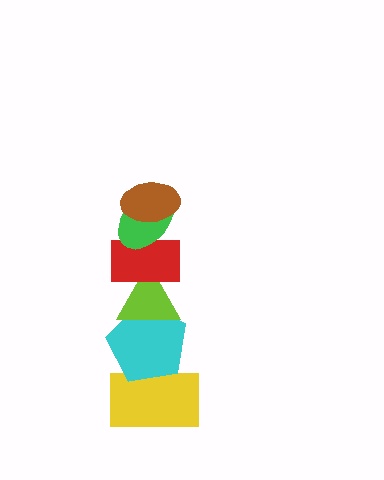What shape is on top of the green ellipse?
The brown ellipse is on top of the green ellipse.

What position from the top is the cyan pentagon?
The cyan pentagon is 5th from the top.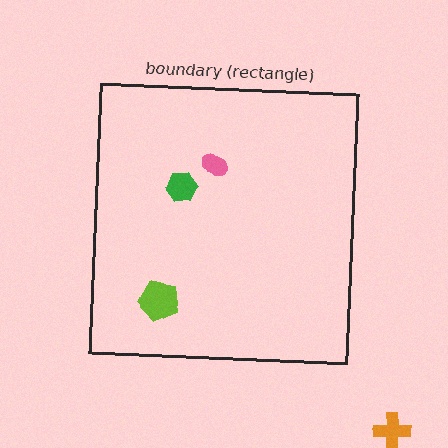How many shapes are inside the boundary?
3 inside, 1 outside.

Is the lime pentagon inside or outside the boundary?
Inside.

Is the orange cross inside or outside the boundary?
Outside.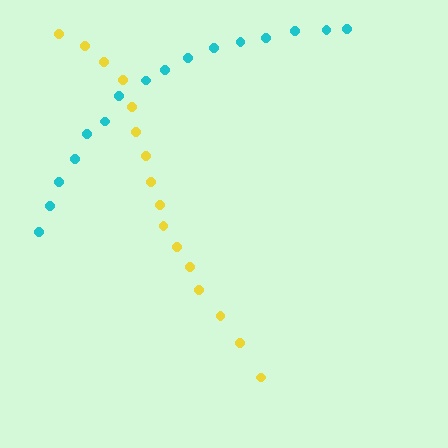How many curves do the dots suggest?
There are 2 distinct paths.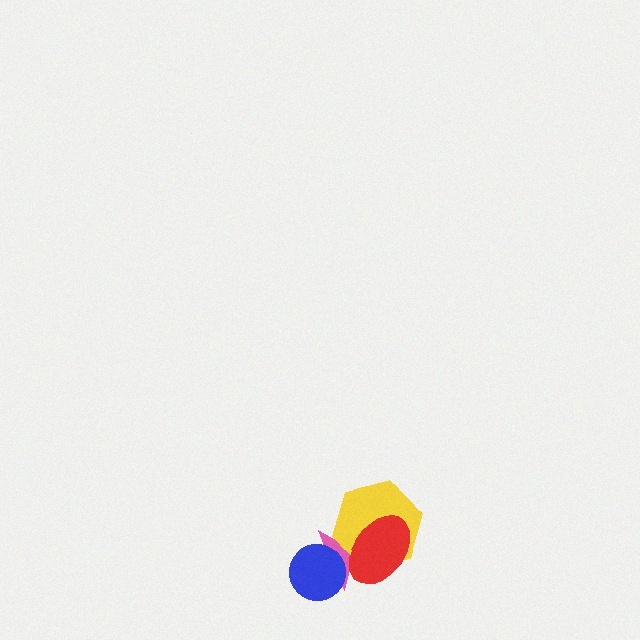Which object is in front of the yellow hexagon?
The red ellipse is in front of the yellow hexagon.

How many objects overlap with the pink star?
3 objects overlap with the pink star.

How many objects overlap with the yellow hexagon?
2 objects overlap with the yellow hexagon.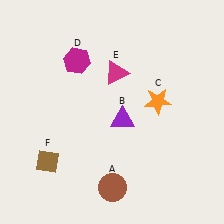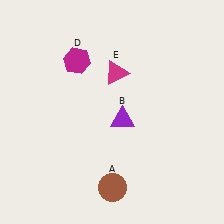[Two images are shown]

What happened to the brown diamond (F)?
The brown diamond (F) was removed in Image 2. It was in the bottom-left area of Image 1.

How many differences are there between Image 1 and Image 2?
There are 2 differences between the two images.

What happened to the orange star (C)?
The orange star (C) was removed in Image 2. It was in the top-right area of Image 1.